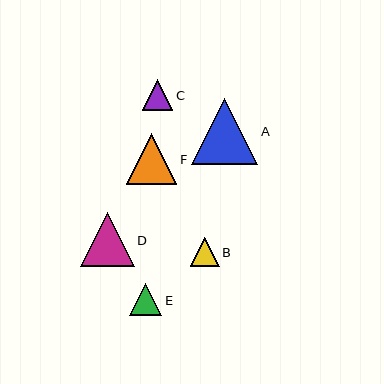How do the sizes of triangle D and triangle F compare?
Triangle D and triangle F are approximately the same size.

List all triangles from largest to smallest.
From largest to smallest: A, D, F, E, C, B.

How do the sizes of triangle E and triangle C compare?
Triangle E and triangle C are approximately the same size.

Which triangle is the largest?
Triangle A is the largest with a size of approximately 66 pixels.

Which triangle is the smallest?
Triangle B is the smallest with a size of approximately 29 pixels.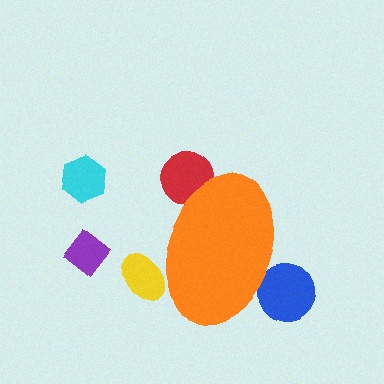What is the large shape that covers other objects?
An orange ellipse.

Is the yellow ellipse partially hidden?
Yes, the yellow ellipse is partially hidden behind the orange ellipse.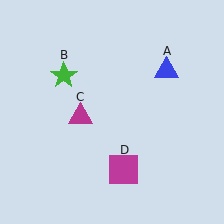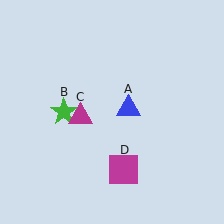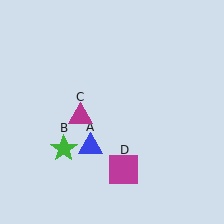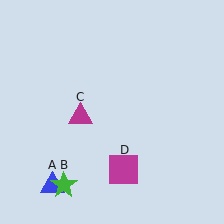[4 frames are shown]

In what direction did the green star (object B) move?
The green star (object B) moved down.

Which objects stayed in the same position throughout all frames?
Magenta triangle (object C) and magenta square (object D) remained stationary.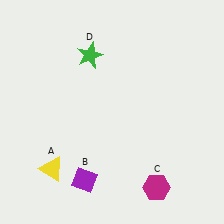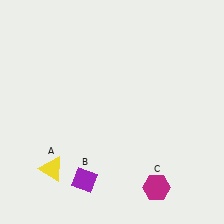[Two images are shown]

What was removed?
The green star (D) was removed in Image 2.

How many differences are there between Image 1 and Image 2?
There is 1 difference between the two images.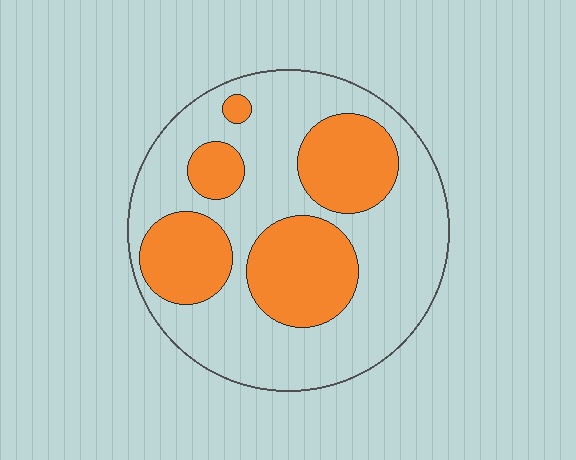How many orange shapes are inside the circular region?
5.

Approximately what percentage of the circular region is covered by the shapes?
Approximately 35%.